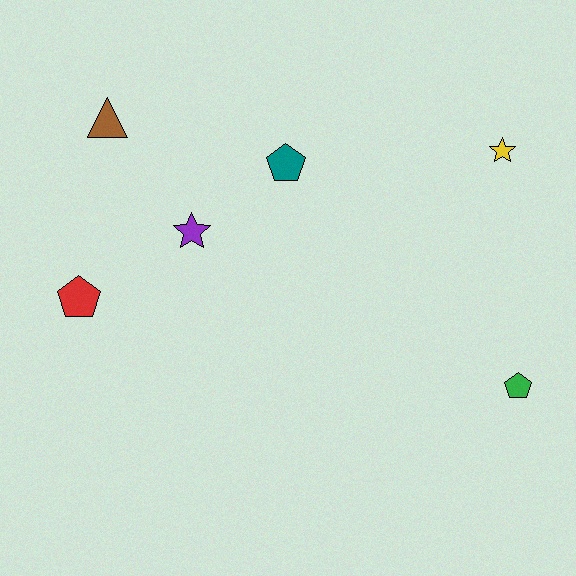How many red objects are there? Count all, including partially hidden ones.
There is 1 red object.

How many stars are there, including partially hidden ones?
There are 2 stars.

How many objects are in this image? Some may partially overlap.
There are 6 objects.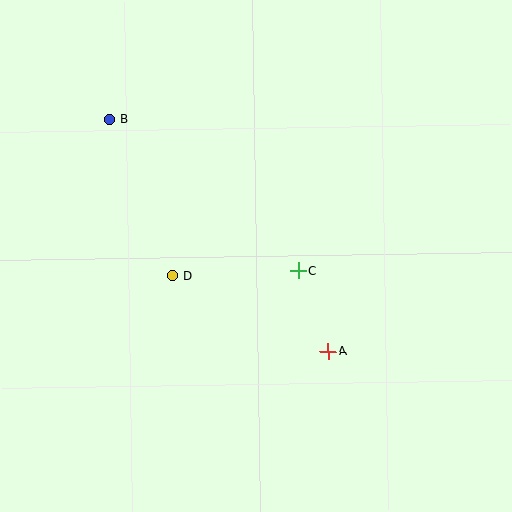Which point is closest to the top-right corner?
Point C is closest to the top-right corner.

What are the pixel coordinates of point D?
Point D is at (173, 276).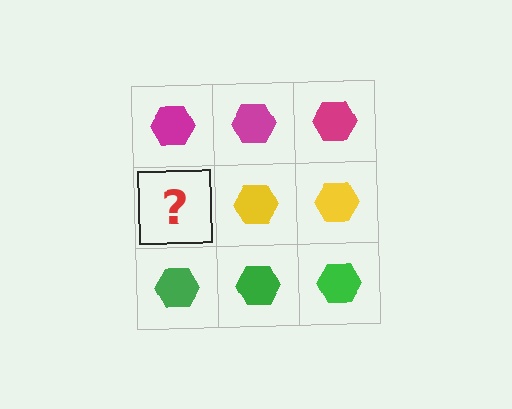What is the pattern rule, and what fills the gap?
The rule is that each row has a consistent color. The gap should be filled with a yellow hexagon.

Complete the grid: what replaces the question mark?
The question mark should be replaced with a yellow hexagon.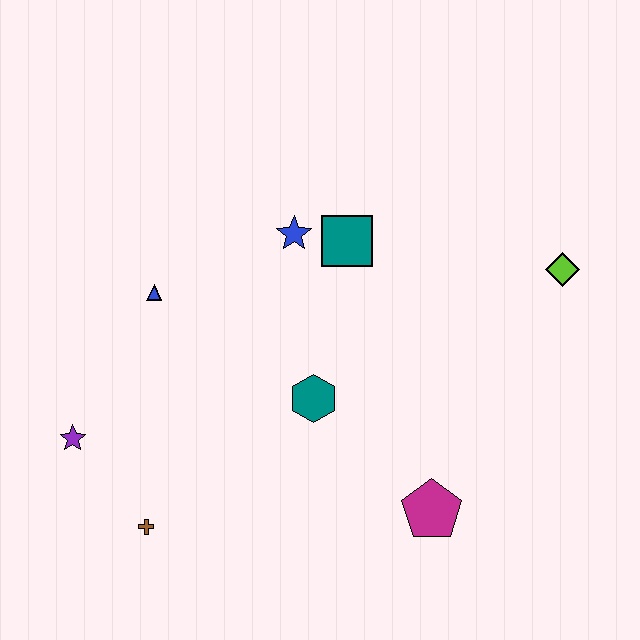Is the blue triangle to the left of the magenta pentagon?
Yes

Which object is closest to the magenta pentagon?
The teal hexagon is closest to the magenta pentagon.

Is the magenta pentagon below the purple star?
Yes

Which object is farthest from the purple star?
The lime diamond is farthest from the purple star.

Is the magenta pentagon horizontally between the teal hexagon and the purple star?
No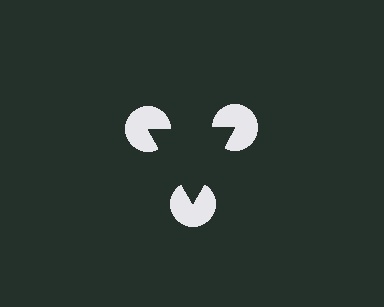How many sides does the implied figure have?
3 sides.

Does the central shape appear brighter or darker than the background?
It typically appears slightly darker than the background, even though no actual brightness change is drawn.